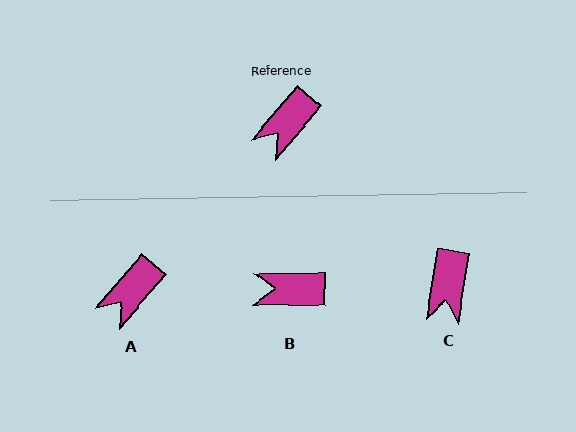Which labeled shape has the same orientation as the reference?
A.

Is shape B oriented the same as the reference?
No, it is off by about 50 degrees.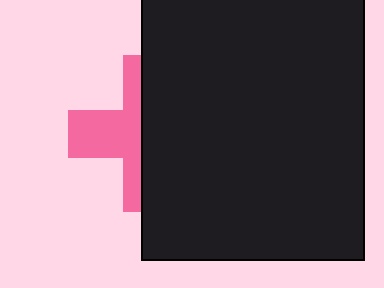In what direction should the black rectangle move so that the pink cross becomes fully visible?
The black rectangle should move right. That is the shortest direction to clear the overlap and leave the pink cross fully visible.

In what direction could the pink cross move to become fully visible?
The pink cross could move left. That would shift it out from behind the black rectangle entirely.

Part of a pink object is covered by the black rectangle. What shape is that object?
It is a cross.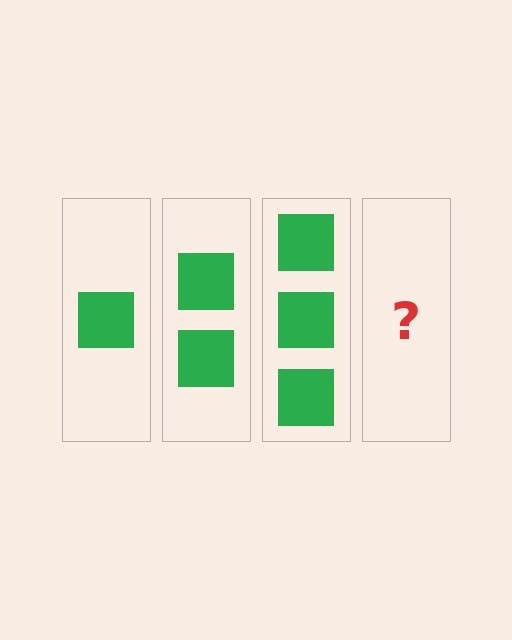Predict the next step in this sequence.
The next step is 4 squares.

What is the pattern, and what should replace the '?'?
The pattern is that each step adds one more square. The '?' should be 4 squares.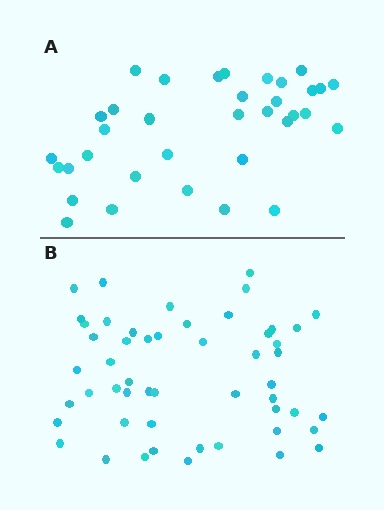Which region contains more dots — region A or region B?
Region B (the bottom region) has more dots.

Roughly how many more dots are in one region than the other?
Region B has approximately 15 more dots than region A.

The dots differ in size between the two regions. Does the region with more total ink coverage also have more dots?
No. Region A has more total ink coverage because its dots are larger, but region B actually contains more individual dots. Total area can be misleading — the number of items is what matters here.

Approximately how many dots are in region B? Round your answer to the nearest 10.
About 50 dots. (The exact count is 52, which rounds to 50.)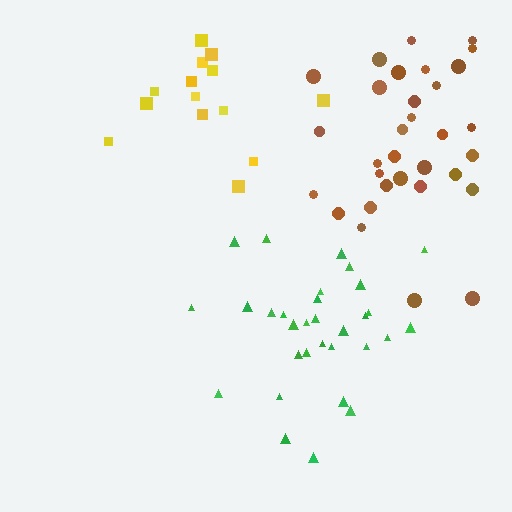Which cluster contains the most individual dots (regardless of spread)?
Brown (32).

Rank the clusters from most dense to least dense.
green, brown, yellow.